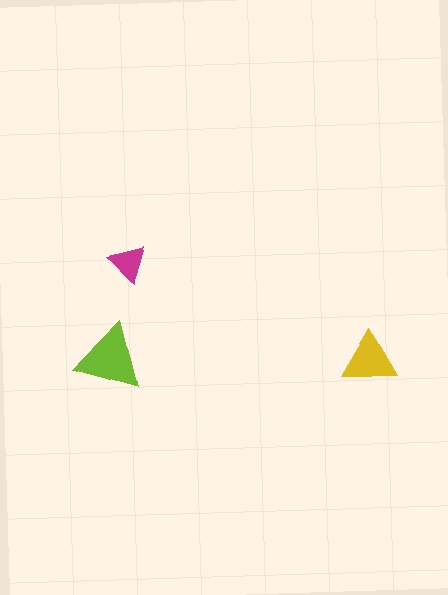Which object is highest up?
The magenta triangle is topmost.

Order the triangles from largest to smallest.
the lime one, the yellow one, the magenta one.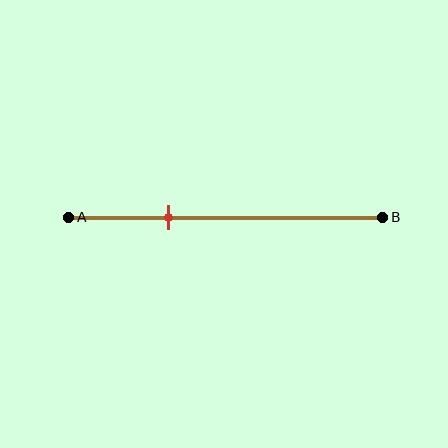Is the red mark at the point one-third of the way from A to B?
Yes, the mark is approximately at the one-third point.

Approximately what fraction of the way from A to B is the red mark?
The red mark is approximately 30% of the way from A to B.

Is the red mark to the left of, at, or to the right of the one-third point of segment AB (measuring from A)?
The red mark is approximately at the one-third point of segment AB.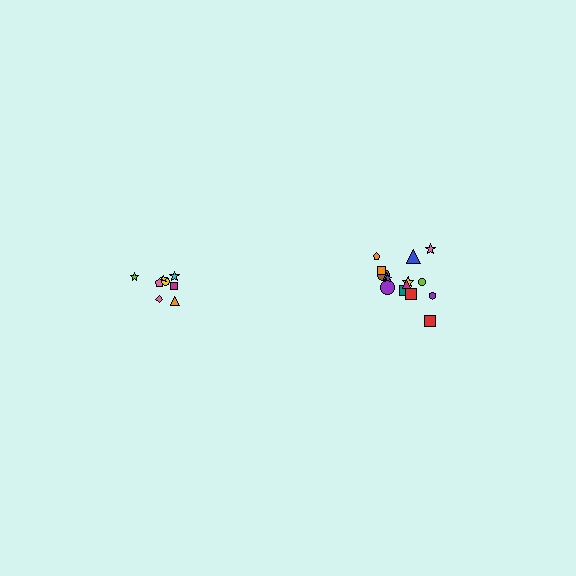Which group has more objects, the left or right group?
The right group.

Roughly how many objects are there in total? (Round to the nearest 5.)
Roughly 25 objects in total.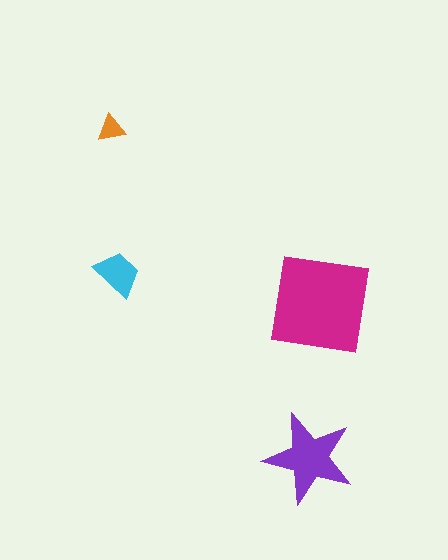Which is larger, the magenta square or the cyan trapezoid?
The magenta square.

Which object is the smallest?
The orange triangle.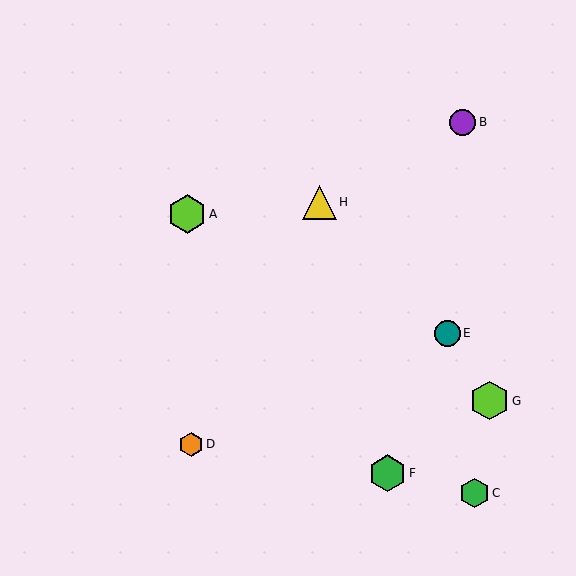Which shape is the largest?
The lime hexagon (labeled G) is the largest.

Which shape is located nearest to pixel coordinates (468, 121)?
The purple circle (labeled B) at (463, 122) is nearest to that location.